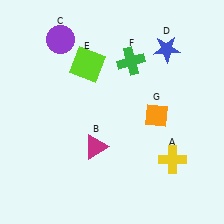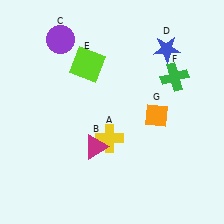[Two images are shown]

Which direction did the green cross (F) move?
The green cross (F) moved right.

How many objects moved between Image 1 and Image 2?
2 objects moved between the two images.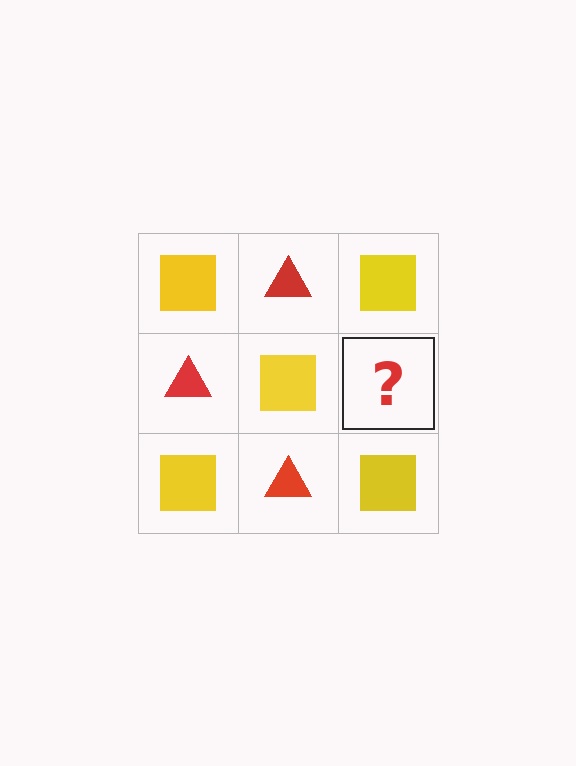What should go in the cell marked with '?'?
The missing cell should contain a red triangle.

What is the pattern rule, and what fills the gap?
The rule is that it alternates yellow square and red triangle in a checkerboard pattern. The gap should be filled with a red triangle.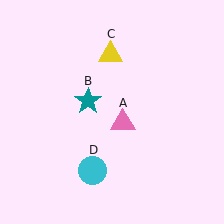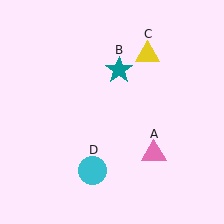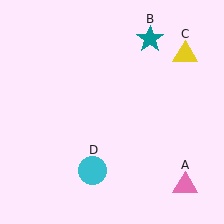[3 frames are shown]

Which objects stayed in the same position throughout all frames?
Cyan circle (object D) remained stationary.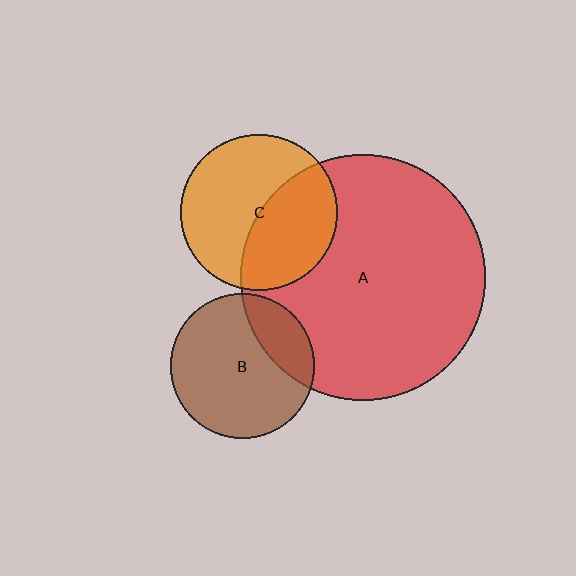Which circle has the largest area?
Circle A (red).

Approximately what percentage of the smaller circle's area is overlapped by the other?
Approximately 25%.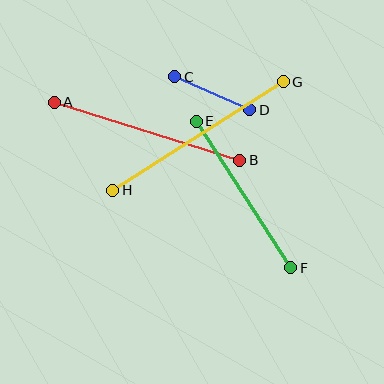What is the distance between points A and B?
The distance is approximately 195 pixels.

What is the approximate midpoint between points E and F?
The midpoint is at approximately (243, 194) pixels.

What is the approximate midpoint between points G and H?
The midpoint is at approximately (198, 136) pixels.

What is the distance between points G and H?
The distance is approximately 202 pixels.